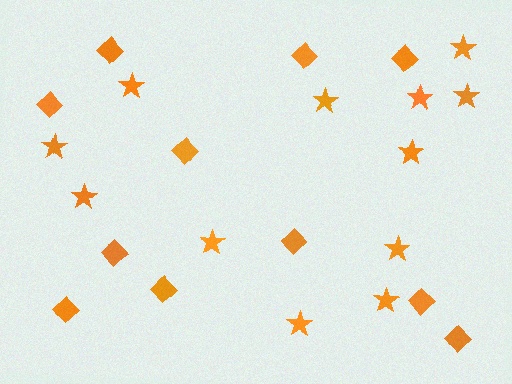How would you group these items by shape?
There are 2 groups: one group of stars (12) and one group of diamonds (11).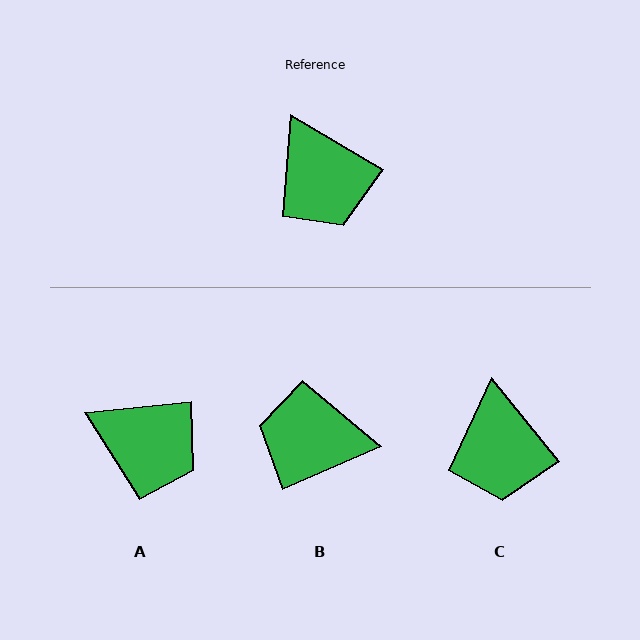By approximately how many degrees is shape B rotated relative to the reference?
Approximately 125 degrees clockwise.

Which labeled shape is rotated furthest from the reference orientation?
B, about 125 degrees away.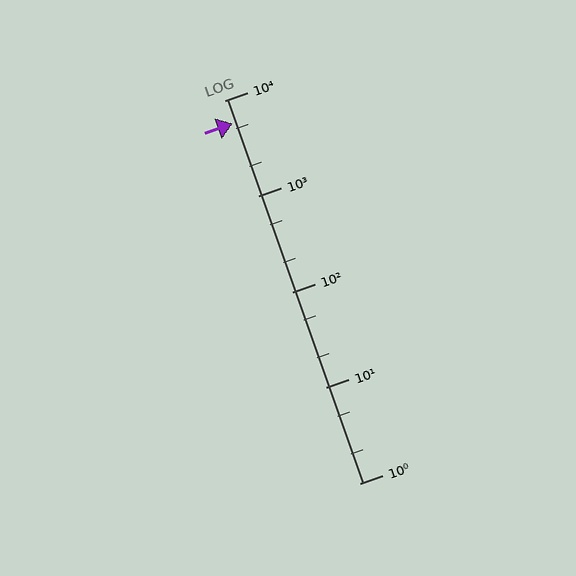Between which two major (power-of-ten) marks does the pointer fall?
The pointer is between 1000 and 10000.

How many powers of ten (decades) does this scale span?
The scale spans 4 decades, from 1 to 10000.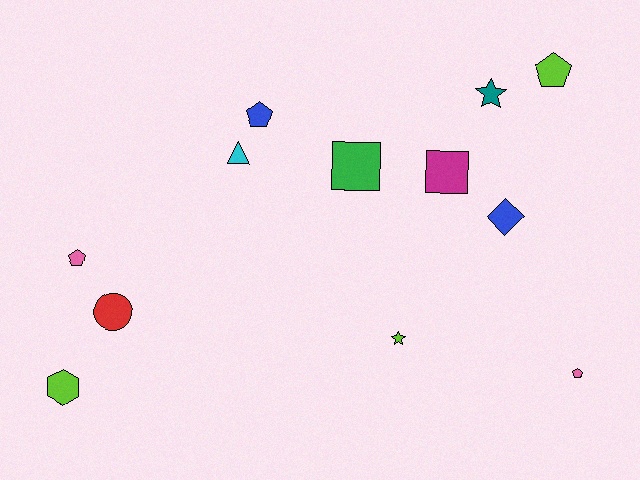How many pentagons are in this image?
There are 4 pentagons.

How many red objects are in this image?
There is 1 red object.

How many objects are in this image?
There are 12 objects.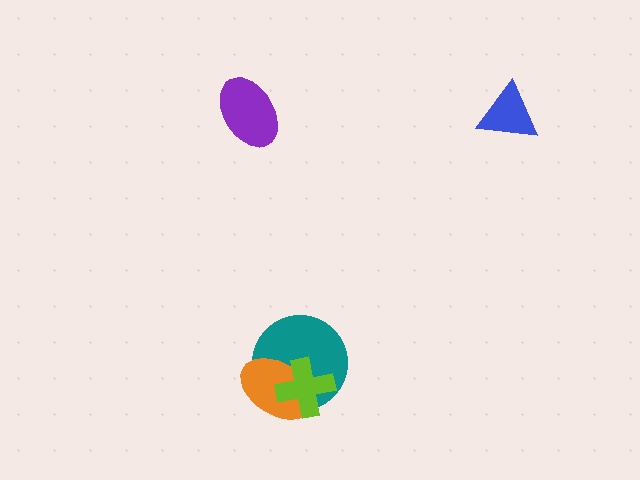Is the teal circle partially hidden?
Yes, it is partially covered by another shape.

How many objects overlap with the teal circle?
2 objects overlap with the teal circle.